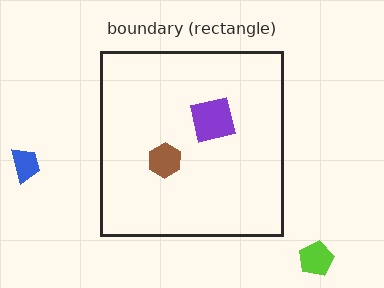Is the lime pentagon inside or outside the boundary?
Outside.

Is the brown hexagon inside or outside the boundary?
Inside.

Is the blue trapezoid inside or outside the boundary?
Outside.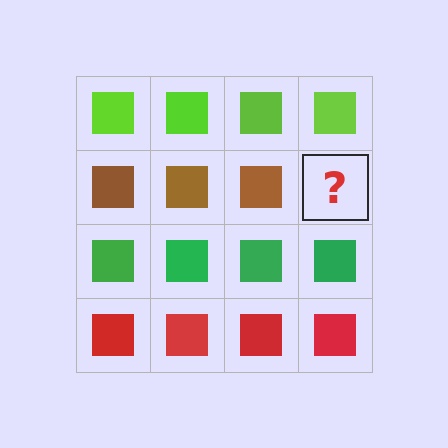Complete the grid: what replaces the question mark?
The question mark should be replaced with a brown square.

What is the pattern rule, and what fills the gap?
The rule is that each row has a consistent color. The gap should be filled with a brown square.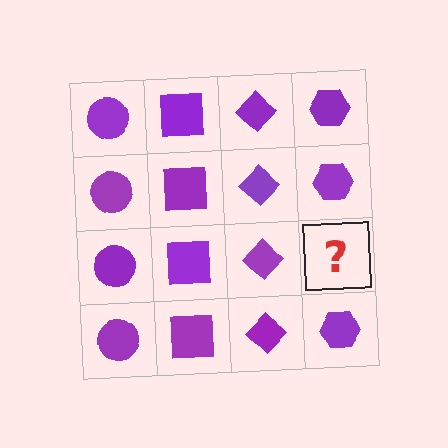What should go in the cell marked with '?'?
The missing cell should contain a purple hexagon.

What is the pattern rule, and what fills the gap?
The rule is that each column has a consistent shape. The gap should be filled with a purple hexagon.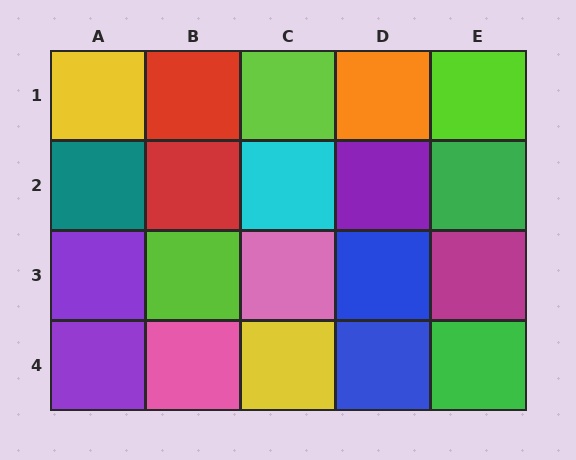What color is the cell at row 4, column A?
Purple.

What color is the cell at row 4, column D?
Blue.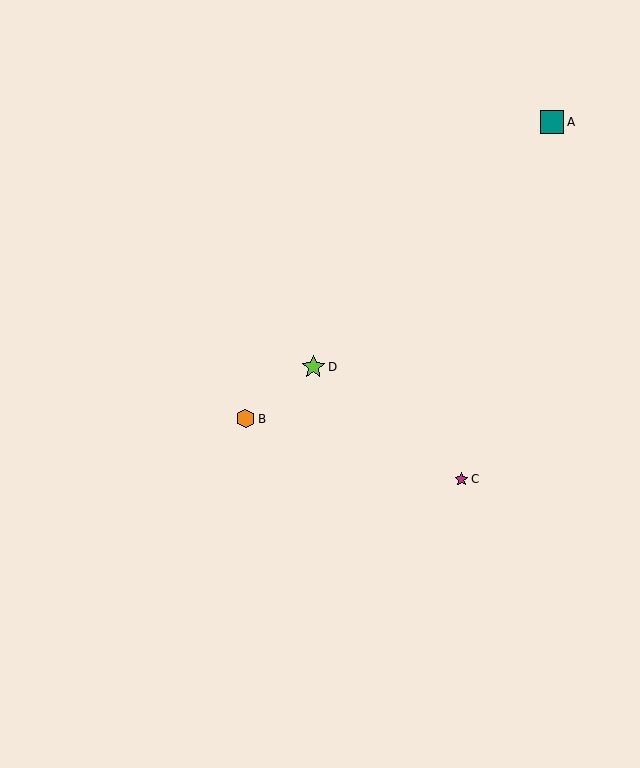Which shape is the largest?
The teal square (labeled A) is the largest.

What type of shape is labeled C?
Shape C is a magenta star.